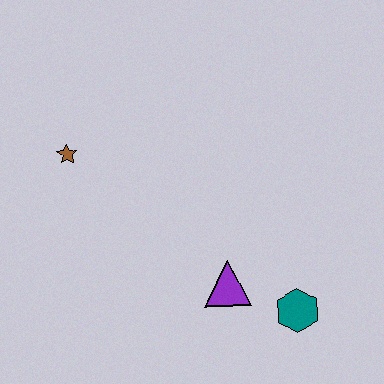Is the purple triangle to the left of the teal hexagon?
Yes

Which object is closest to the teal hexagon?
The purple triangle is closest to the teal hexagon.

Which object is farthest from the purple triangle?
The brown star is farthest from the purple triangle.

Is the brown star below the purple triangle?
No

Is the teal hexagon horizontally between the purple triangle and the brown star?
No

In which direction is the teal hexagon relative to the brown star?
The teal hexagon is to the right of the brown star.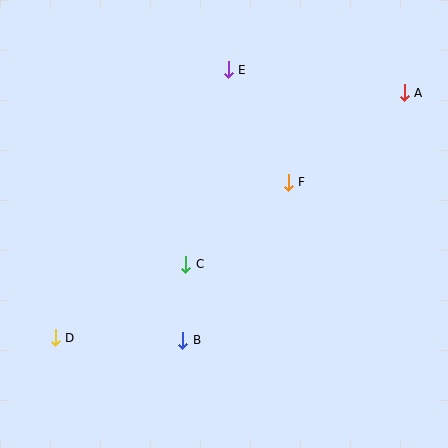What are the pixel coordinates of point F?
Point F is at (288, 182).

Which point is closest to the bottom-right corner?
Point B is closest to the bottom-right corner.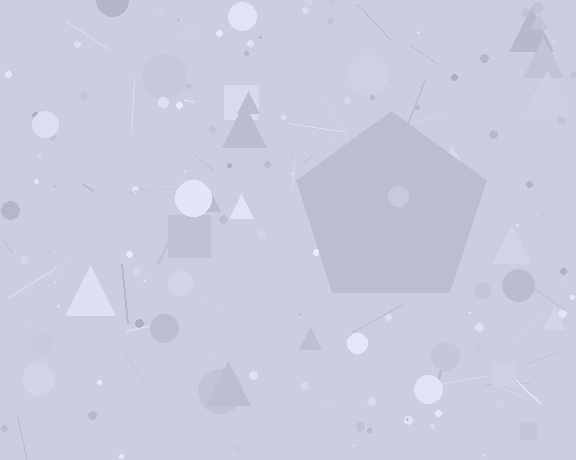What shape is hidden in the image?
A pentagon is hidden in the image.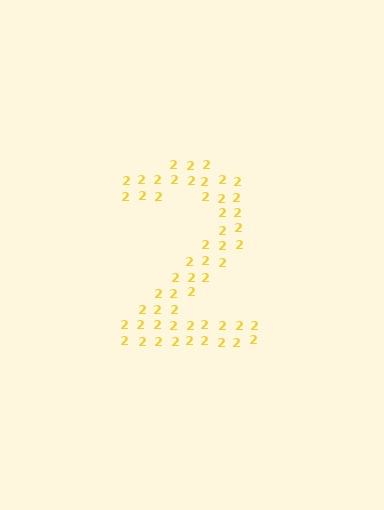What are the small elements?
The small elements are digit 2's.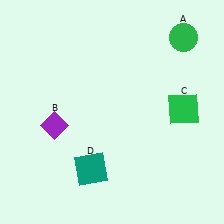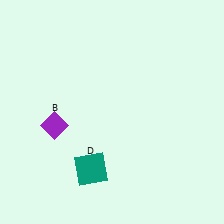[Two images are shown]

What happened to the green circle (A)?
The green circle (A) was removed in Image 2. It was in the top-right area of Image 1.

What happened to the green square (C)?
The green square (C) was removed in Image 2. It was in the top-right area of Image 1.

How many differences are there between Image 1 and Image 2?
There are 2 differences between the two images.